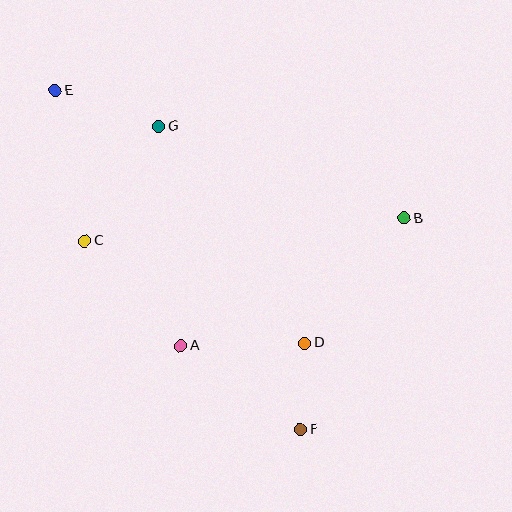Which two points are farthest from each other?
Points E and F are farthest from each other.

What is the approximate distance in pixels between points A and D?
The distance between A and D is approximately 124 pixels.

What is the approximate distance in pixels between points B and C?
The distance between B and C is approximately 320 pixels.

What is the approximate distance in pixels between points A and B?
The distance between A and B is approximately 257 pixels.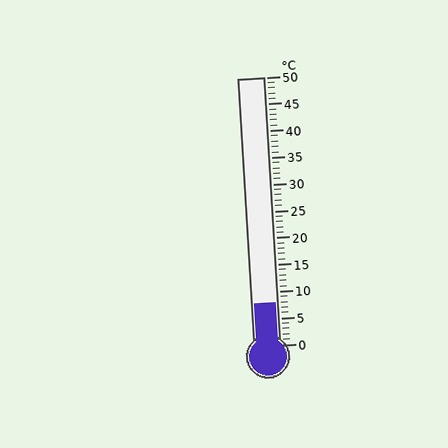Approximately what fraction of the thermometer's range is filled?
The thermometer is filled to approximately 15% of its range.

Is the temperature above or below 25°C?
The temperature is below 25°C.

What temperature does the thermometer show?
The thermometer shows approximately 8°C.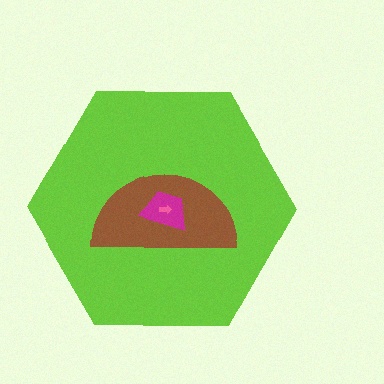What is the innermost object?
The pink arrow.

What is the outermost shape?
The lime hexagon.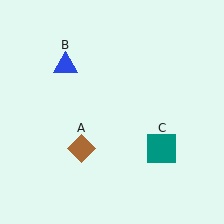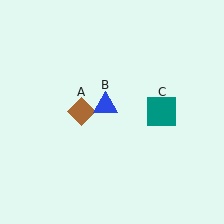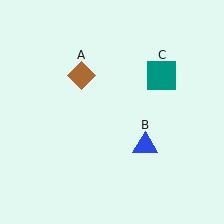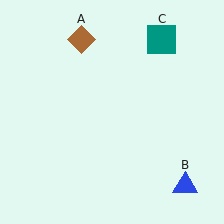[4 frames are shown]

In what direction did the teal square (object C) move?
The teal square (object C) moved up.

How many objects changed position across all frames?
3 objects changed position: brown diamond (object A), blue triangle (object B), teal square (object C).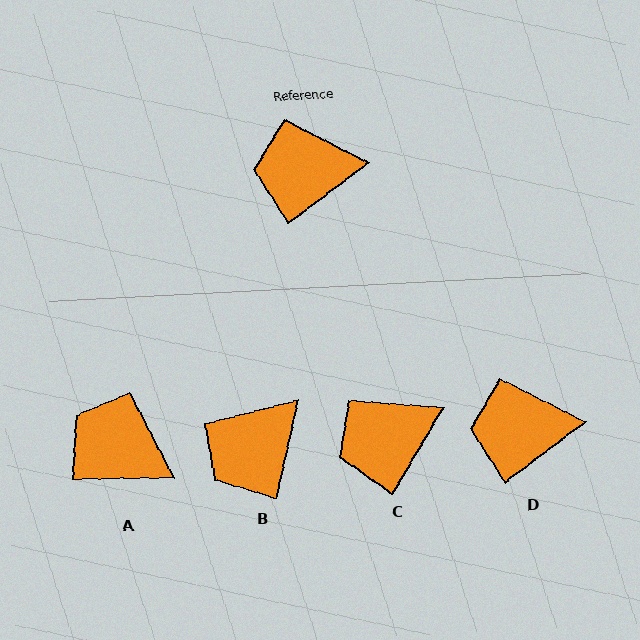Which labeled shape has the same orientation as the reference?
D.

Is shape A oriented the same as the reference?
No, it is off by about 36 degrees.